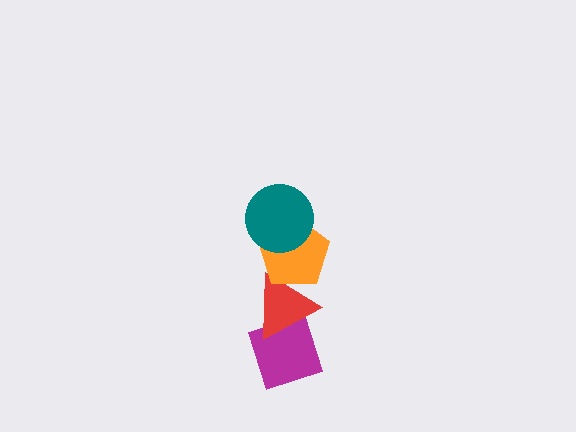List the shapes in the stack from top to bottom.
From top to bottom: the teal circle, the orange pentagon, the red triangle, the magenta diamond.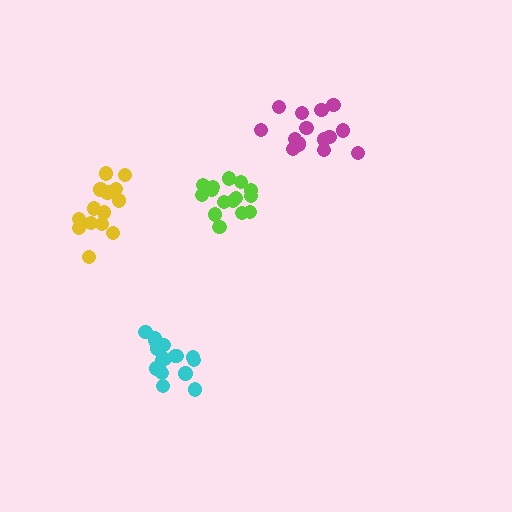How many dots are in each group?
Group 1: 15 dots, Group 2: 16 dots, Group 3: 14 dots, Group 4: 15 dots (60 total).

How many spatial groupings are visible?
There are 4 spatial groupings.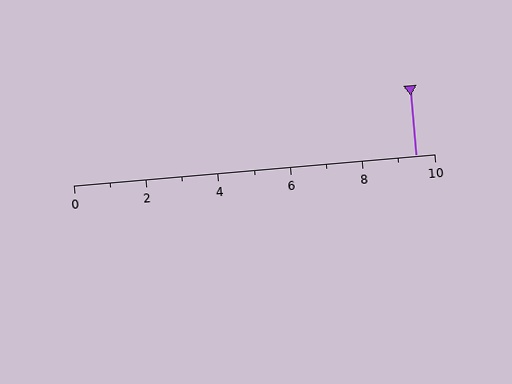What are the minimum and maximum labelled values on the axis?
The axis runs from 0 to 10.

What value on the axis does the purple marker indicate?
The marker indicates approximately 9.5.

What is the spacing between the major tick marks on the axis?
The major ticks are spaced 2 apart.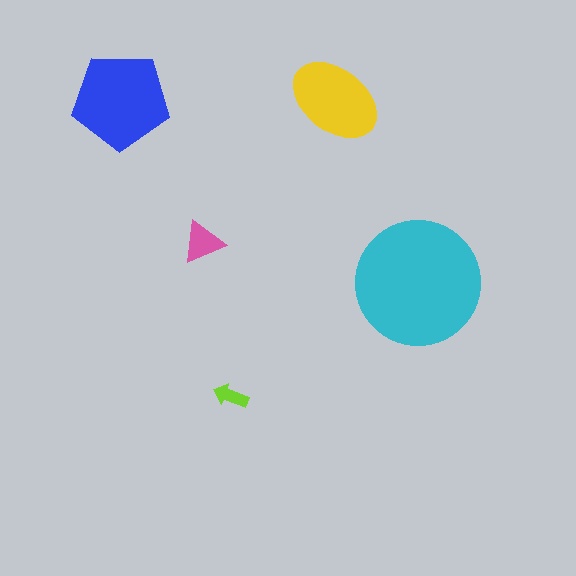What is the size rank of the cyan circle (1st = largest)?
1st.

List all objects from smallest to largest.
The lime arrow, the pink triangle, the yellow ellipse, the blue pentagon, the cyan circle.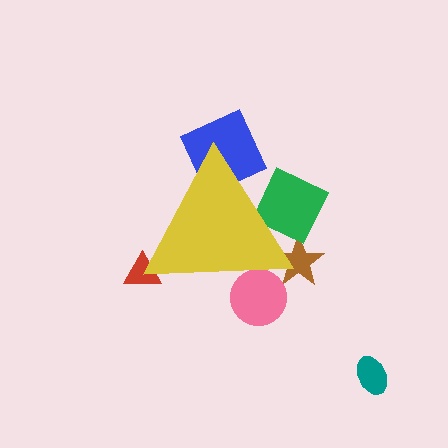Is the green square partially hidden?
Yes, the green square is partially hidden behind the yellow triangle.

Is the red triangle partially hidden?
Yes, the red triangle is partially hidden behind the yellow triangle.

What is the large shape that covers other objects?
A yellow triangle.